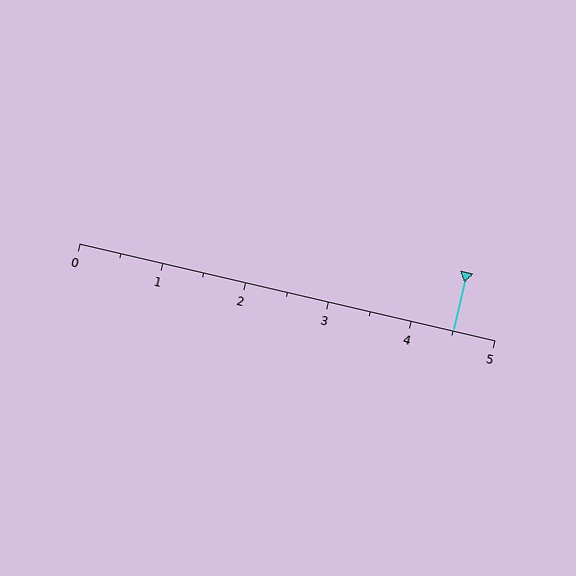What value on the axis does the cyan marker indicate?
The marker indicates approximately 4.5.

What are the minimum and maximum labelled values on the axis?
The axis runs from 0 to 5.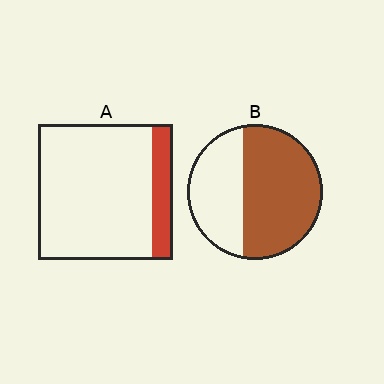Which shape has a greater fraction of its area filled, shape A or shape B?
Shape B.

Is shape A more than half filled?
No.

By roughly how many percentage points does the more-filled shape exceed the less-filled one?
By roughly 45 percentage points (B over A).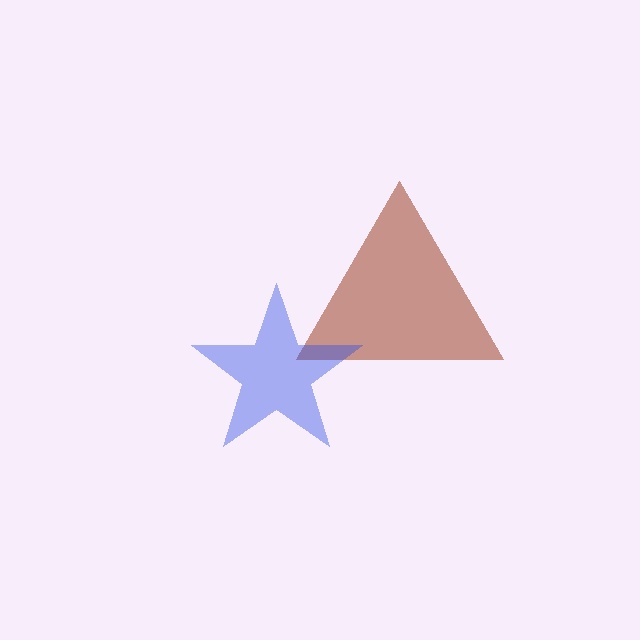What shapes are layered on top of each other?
The layered shapes are: a brown triangle, a blue star.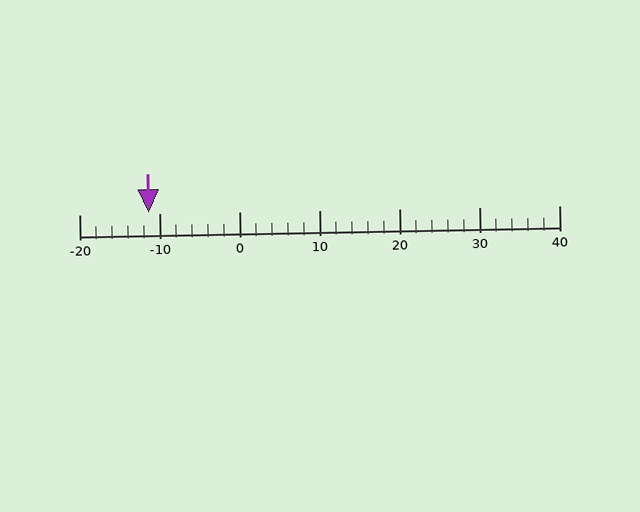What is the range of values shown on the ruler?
The ruler shows values from -20 to 40.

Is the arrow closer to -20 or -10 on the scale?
The arrow is closer to -10.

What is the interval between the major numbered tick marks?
The major tick marks are spaced 10 units apart.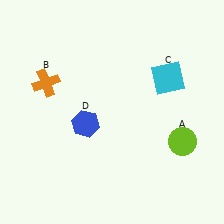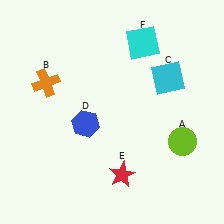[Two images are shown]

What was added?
A red star (E), a cyan square (F) were added in Image 2.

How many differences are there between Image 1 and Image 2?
There are 2 differences between the two images.